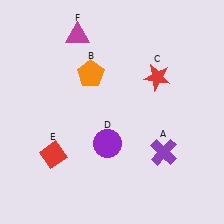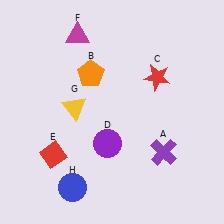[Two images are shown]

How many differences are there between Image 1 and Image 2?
There are 2 differences between the two images.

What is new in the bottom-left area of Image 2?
A blue circle (H) was added in the bottom-left area of Image 2.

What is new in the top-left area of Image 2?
A yellow triangle (G) was added in the top-left area of Image 2.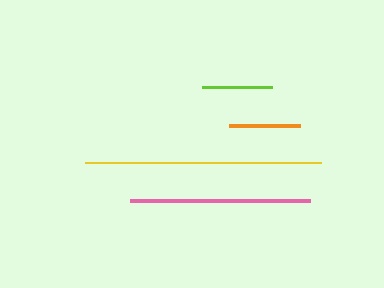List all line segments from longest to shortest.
From longest to shortest: yellow, pink, orange, lime.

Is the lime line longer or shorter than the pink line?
The pink line is longer than the lime line.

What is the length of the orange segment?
The orange segment is approximately 72 pixels long.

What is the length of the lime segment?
The lime segment is approximately 70 pixels long.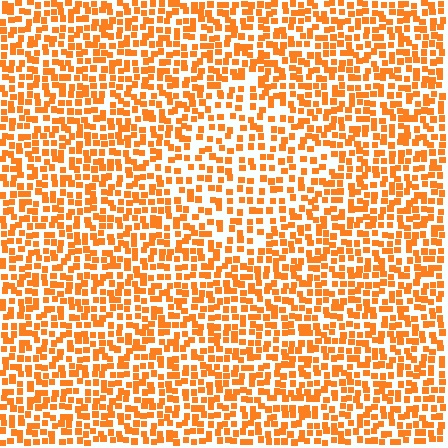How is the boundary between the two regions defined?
The boundary is defined by a change in element density (approximately 1.5x ratio). All elements are the same color, size, and shape.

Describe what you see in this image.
The image contains small orange elements arranged at two different densities. A diamond-shaped region is visible where the elements are less densely packed than the surrounding area.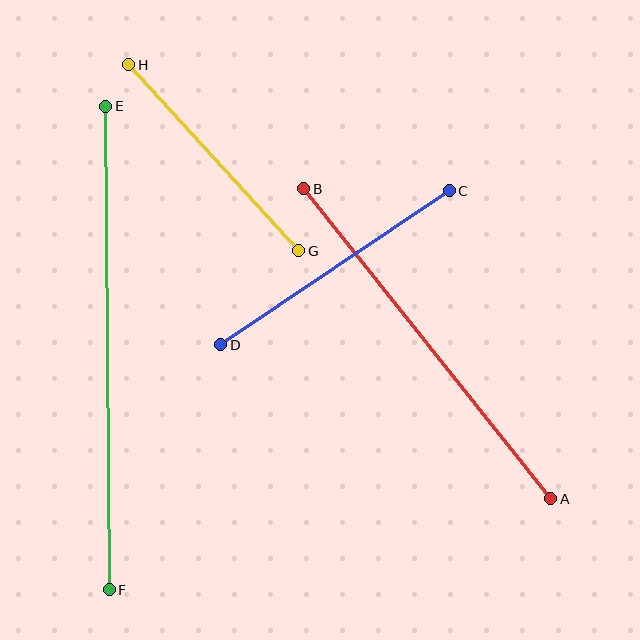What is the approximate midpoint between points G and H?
The midpoint is at approximately (214, 158) pixels.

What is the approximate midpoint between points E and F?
The midpoint is at approximately (108, 348) pixels.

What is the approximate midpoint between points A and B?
The midpoint is at approximately (427, 344) pixels.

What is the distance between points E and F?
The distance is approximately 483 pixels.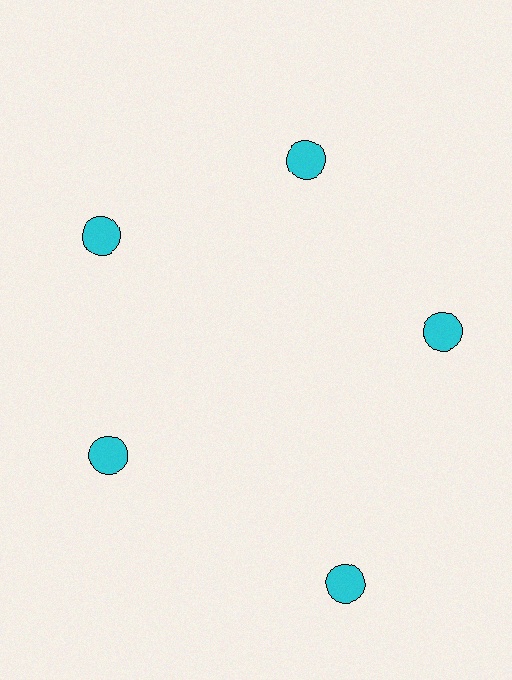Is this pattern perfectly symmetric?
No. The 5 cyan circles are arranged in a ring, but one element near the 5 o'clock position is pushed outward from the center, breaking the 5-fold rotational symmetry.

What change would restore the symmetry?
The symmetry would be restored by moving it inward, back onto the ring so that all 5 circles sit at equal angles and equal distance from the center.